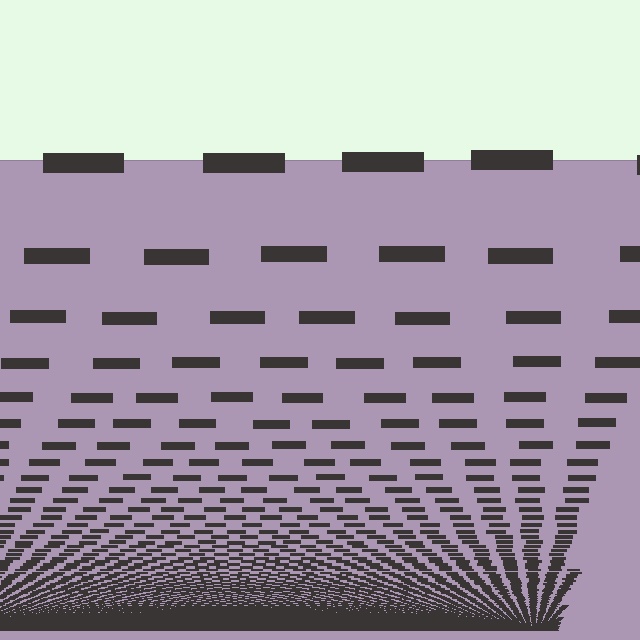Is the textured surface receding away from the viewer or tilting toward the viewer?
The surface appears to tilt toward the viewer. Texture elements get larger and sparser toward the top.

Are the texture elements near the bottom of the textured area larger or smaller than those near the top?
Smaller. The gradient is inverted — elements near the bottom are smaller and denser.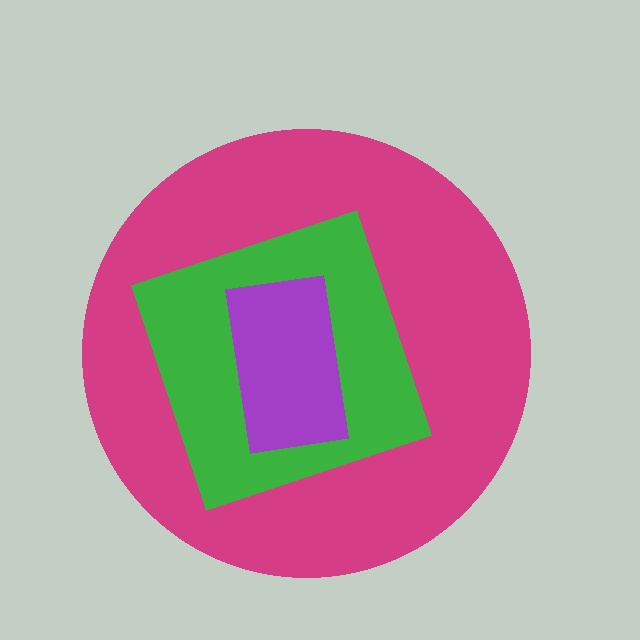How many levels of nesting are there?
3.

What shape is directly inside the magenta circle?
The green diamond.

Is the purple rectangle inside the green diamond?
Yes.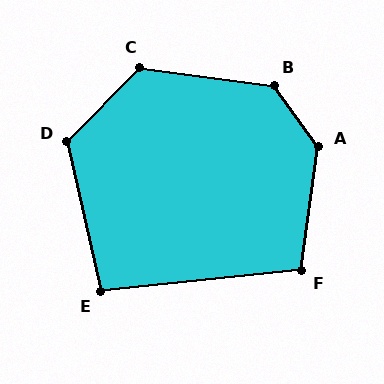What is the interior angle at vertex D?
Approximately 123 degrees (obtuse).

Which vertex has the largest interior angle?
A, at approximately 136 degrees.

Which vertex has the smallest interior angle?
E, at approximately 97 degrees.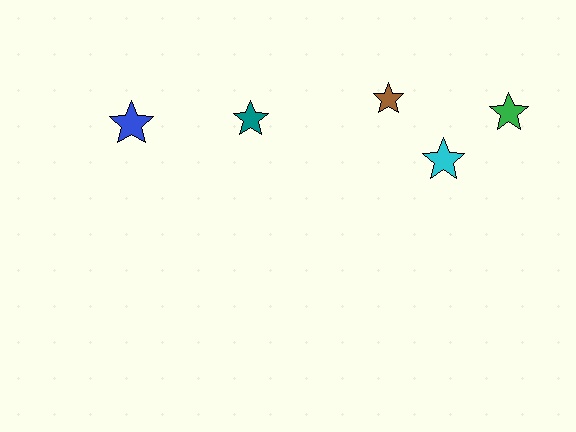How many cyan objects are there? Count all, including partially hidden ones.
There is 1 cyan object.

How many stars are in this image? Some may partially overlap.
There are 5 stars.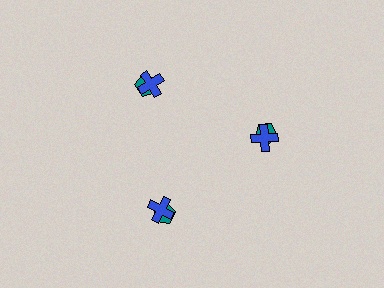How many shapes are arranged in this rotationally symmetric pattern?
There are 6 shapes, arranged in 3 groups of 2.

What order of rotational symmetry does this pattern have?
This pattern has 3-fold rotational symmetry.